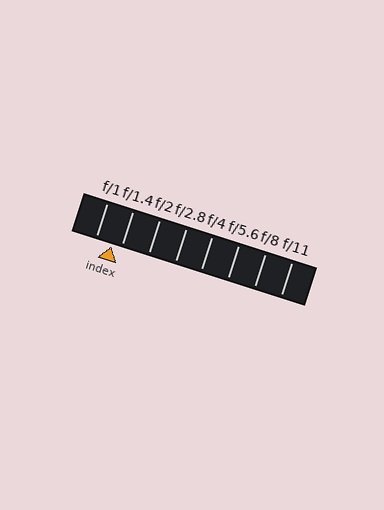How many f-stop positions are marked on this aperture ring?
There are 8 f-stop positions marked.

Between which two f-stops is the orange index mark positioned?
The index mark is between f/1 and f/1.4.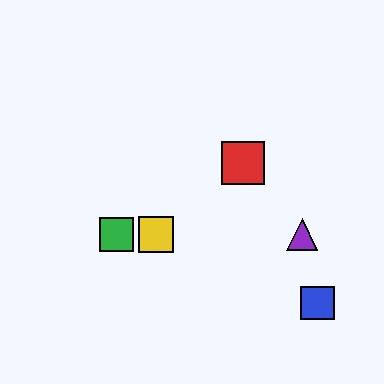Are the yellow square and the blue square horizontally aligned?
No, the yellow square is at y≈234 and the blue square is at y≈303.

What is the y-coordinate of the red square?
The red square is at y≈163.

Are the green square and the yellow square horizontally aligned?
Yes, both are at y≈234.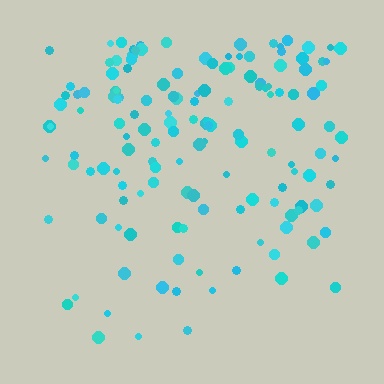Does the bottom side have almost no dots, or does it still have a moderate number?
Still a moderate number, just noticeably fewer than the top.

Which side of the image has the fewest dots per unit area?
The bottom.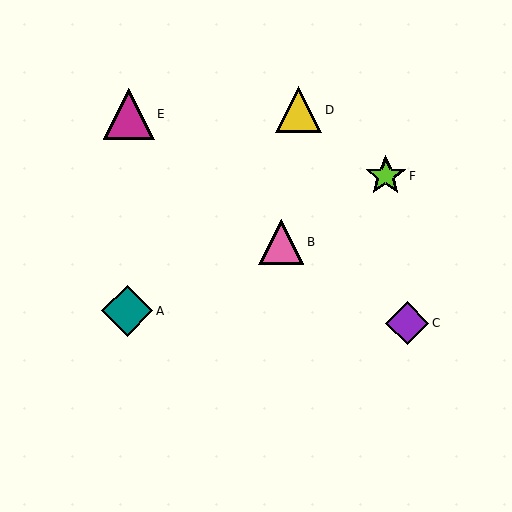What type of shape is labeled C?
Shape C is a purple diamond.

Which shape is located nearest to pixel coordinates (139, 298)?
The teal diamond (labeled A) at (127, 311) is nearest to that location.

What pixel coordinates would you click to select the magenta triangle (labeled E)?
Click at (129, 114) to select the magenta triangle E.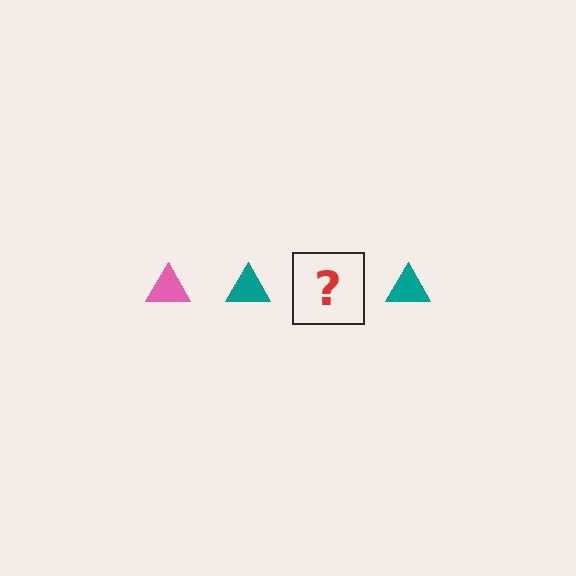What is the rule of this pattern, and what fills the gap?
The rule is that the pattern cycles through pink, teal triangles. The gap should be filled with a pink triangle.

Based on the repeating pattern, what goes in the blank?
The blank should be a pink triangle.